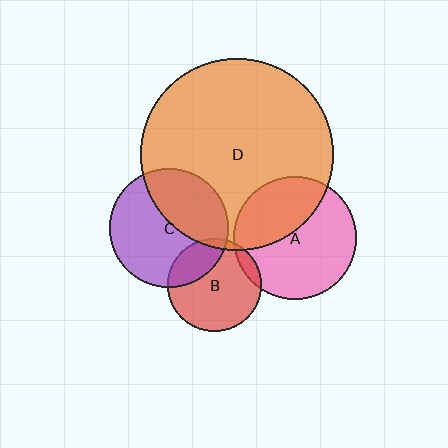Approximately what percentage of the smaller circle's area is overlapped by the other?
Approximately 25%.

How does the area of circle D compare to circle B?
Approximately 4.2 times.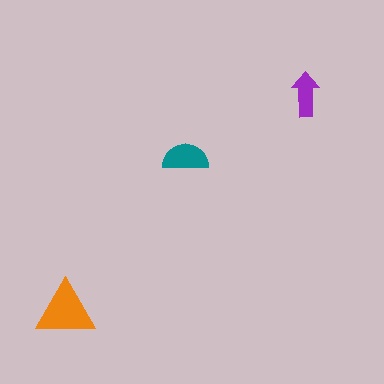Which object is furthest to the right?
The purple arrow is rightmost.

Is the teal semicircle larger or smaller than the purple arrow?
Larger.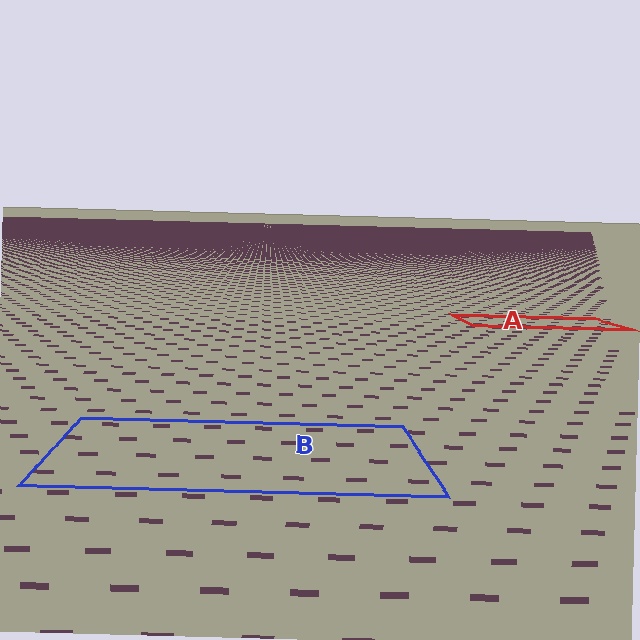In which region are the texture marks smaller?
The texture marks are smaller in region A, because it is farther away.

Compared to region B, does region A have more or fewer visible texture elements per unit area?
Region A has more texture elements per unit area — they are packed more densely because it is farther away.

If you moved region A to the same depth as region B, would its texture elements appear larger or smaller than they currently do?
They would appear larger. At a closer depth, the same texture elements are projected at a bigger on-screen size.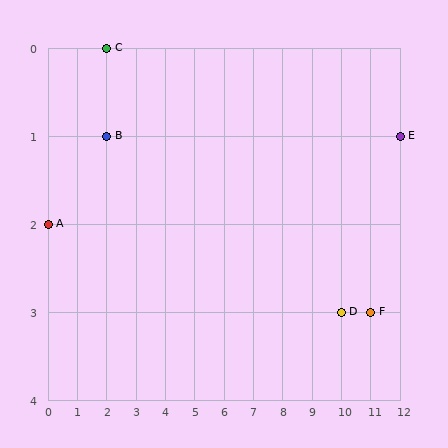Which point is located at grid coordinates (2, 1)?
Point B is at (2, 1).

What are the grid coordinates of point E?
Point E is at grid coordinates (12, 1).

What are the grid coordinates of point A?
Point A is at grid coordinates (0, 2).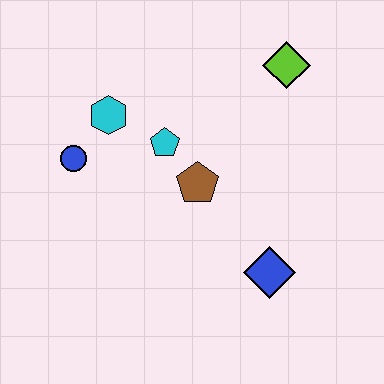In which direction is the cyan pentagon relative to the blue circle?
The cyan pentagon is to the right of the blue circle.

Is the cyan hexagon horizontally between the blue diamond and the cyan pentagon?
No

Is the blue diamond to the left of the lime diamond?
Yes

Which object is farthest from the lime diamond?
The blue circle is farthest from the lime diamond.